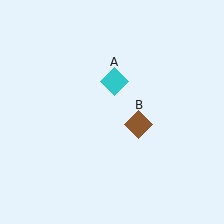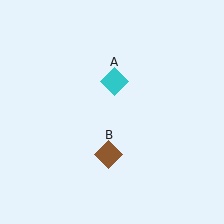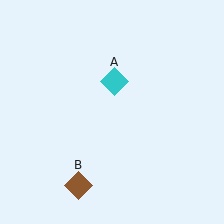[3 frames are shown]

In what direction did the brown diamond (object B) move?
The brown diamond (object B) moved down and to the left.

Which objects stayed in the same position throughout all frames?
Cyan diamond (object A) remained stationary.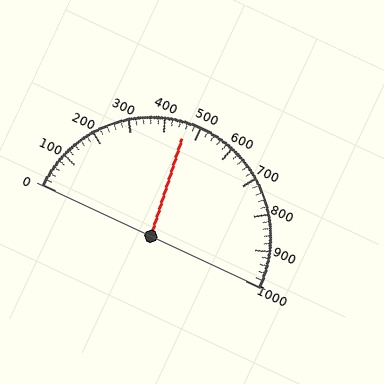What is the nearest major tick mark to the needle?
The nearest major tick mark is 500.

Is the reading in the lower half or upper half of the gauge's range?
The reading is in the lower half of the range (0 to 1000).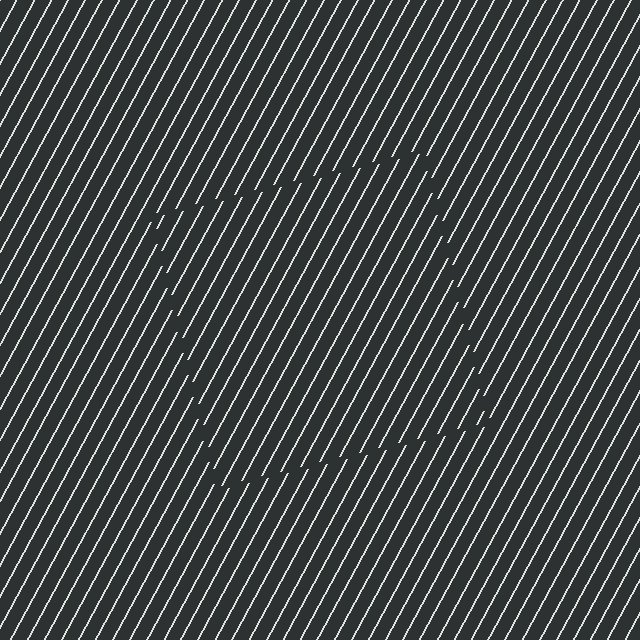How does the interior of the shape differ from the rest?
The interior of the shape contains the same grating, shifted by half a period — the contour is defined by the phase discontinuity where line-ends from the inner and outer gratings abut.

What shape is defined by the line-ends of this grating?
An illusory square. The interior of the shape contains the same grating, shifted by half a period — the contour is defined by the phase discontinuity where line-ends from the inner and outer gratings abut.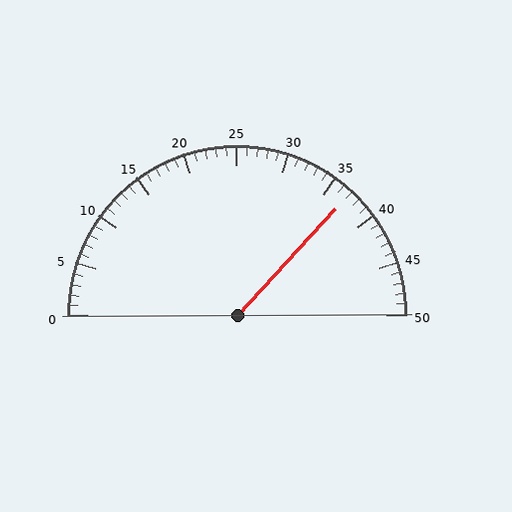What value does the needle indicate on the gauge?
The needle indicates approximately 37.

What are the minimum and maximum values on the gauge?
The gauge ranges from 0 to 50.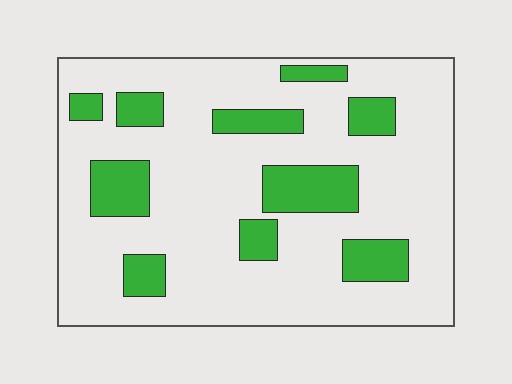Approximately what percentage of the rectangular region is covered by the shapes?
Approximately 20%.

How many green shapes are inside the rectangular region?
10.